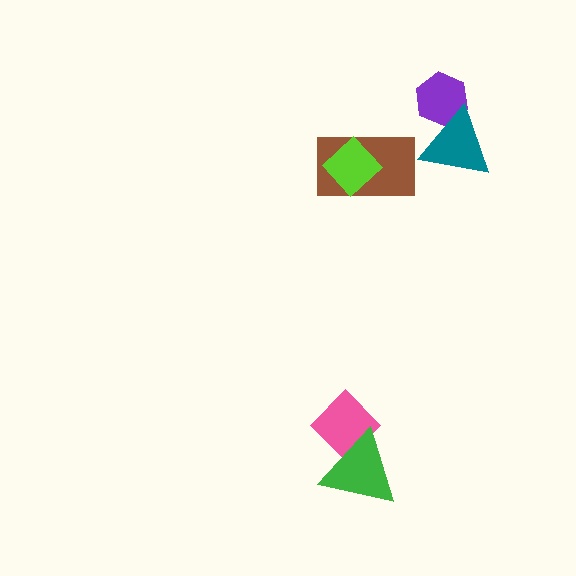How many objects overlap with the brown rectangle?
1 object overlaps with the brown rectangle.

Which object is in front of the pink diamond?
The green triangle is in front of the pink diamond.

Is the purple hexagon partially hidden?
Yes, it is partially covered by another shape.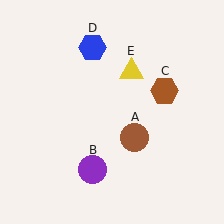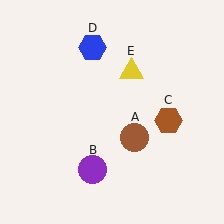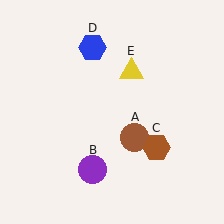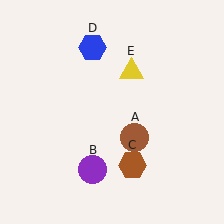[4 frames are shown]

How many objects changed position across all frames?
1 object changed position: brown hexagon (object C).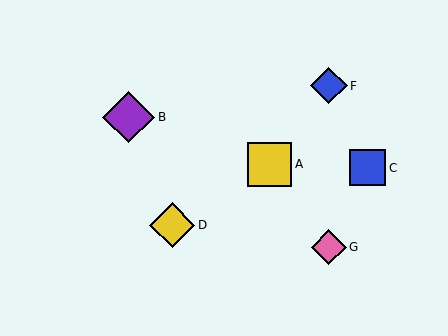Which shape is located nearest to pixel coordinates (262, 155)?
The yellow square (labeled A) at (270, 164) is nearest to that location.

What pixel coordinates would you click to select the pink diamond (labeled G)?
Click at (329, 247) to select the pink diamond G.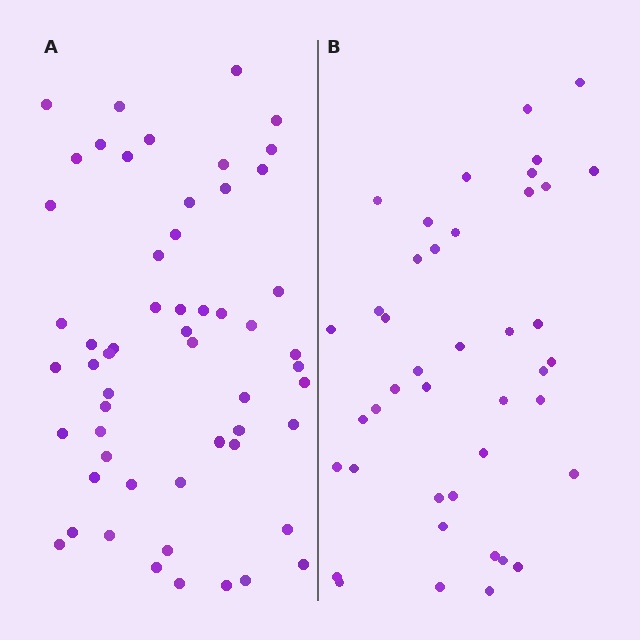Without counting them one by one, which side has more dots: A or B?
Region A (the left region) has more dots.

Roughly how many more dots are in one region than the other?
Region A has approximately 15 more dots than region B.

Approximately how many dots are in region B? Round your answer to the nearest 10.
About 40 dots. (The exact count is 42, which rounds to 40.)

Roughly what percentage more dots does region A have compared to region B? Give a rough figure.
About 35% more.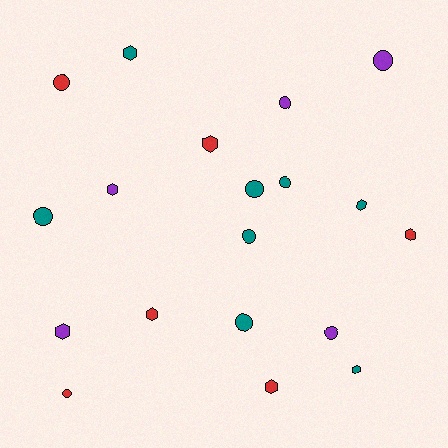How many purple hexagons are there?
There are 2 purple hexagons.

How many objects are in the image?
There are 19 objects.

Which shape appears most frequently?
Circle, with 10 objects.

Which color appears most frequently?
Teal, with 8 objects.